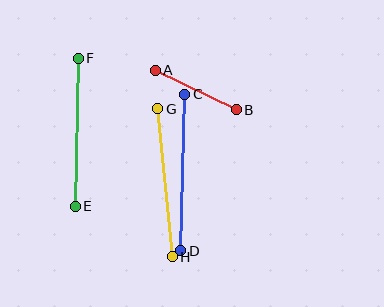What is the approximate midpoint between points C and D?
The midpoint is at approximately (183, 172) pixels.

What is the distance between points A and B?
The distance is approximately 91 pixels.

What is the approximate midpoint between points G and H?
The midpoint is at approximately (165, 183) pixels.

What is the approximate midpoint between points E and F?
The midpoint is at approximately (77, 132) pixels.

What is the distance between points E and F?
The distance is approximately 148 pixels.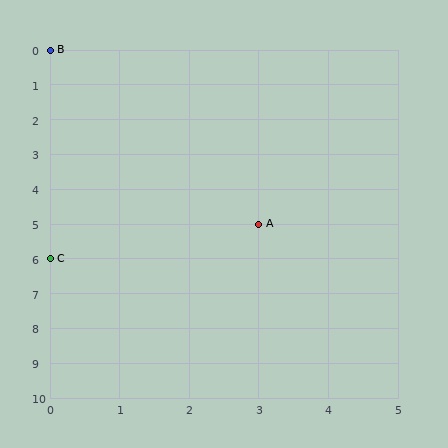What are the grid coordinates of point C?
Point C is at grid coordinates (0, 6).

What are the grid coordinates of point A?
Point A is at grid coordinates (3, 5).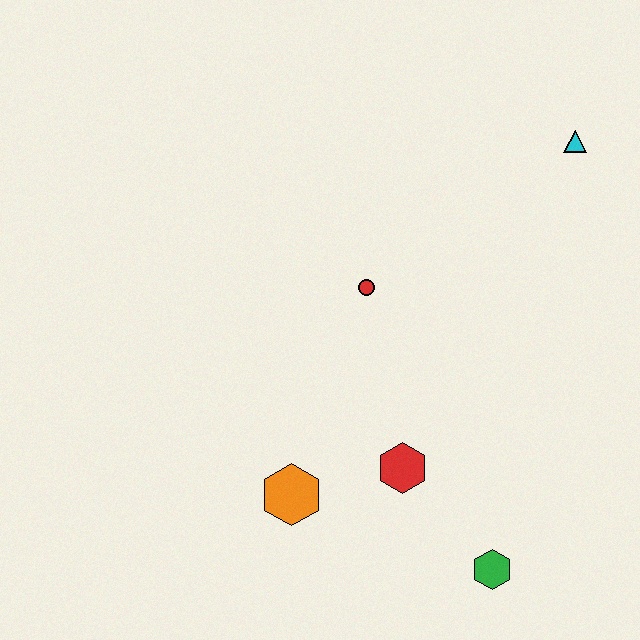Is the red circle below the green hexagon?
No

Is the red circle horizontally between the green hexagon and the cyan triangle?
No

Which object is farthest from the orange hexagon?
The cyan triangle is farthest from the orange hexagon.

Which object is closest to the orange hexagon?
The red hexagon is closest to the orange hexagon.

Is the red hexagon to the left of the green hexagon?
Yes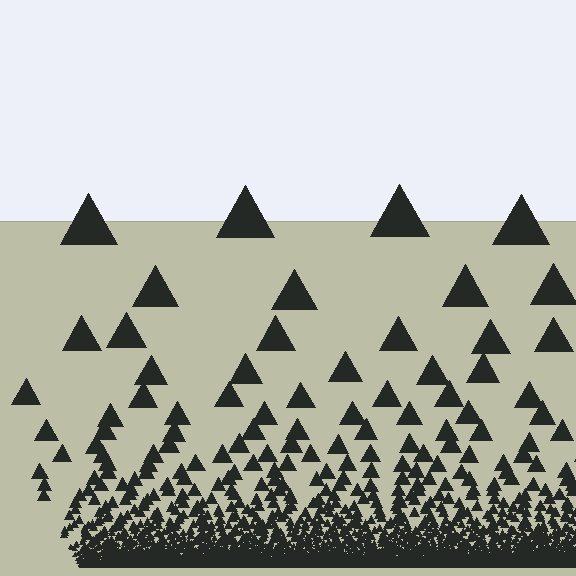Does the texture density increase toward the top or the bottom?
Density increases toward the bottom.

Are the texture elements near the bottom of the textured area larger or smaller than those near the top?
Smaller. The gradient is inverted — elements near the bottom are smaller and denser.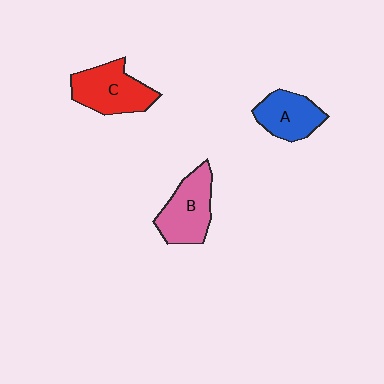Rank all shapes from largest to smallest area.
From largest to smallest: C (red), B (pink), A (blue).